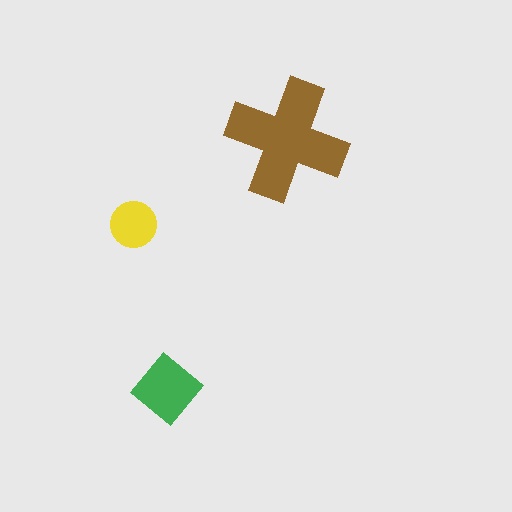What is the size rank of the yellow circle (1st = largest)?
3rd.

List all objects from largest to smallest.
The brown cross, the green diamond, the yellow circle.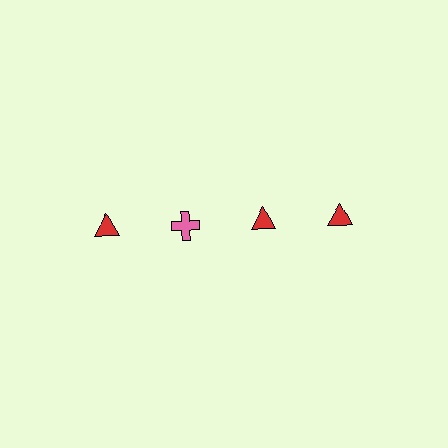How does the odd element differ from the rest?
It differs in both color (pink instead of red) and shape (cross instead of triangle).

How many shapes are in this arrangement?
There are 4 shapes arranged in a grid pattern.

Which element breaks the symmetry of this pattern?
The pink cross in the top row, second from left column breaks the symmetry. All other shapes are red triangles.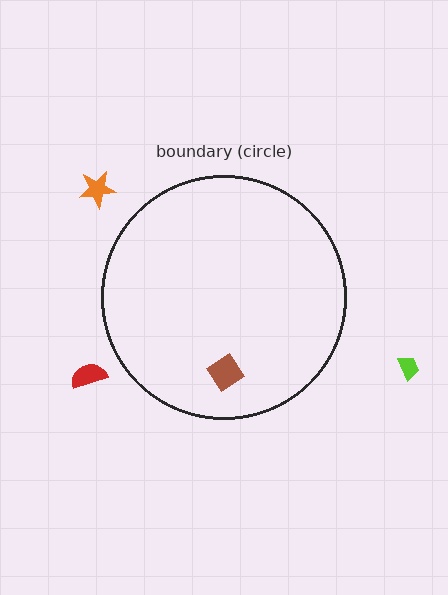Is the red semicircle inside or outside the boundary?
Outside.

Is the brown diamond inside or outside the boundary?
Inside.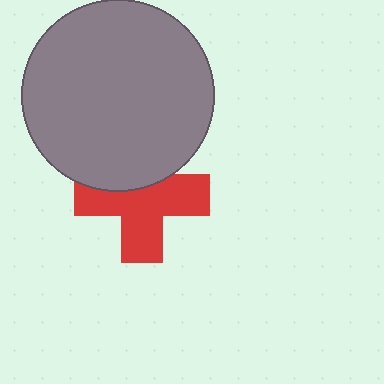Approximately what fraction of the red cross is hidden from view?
Roughly 34% of the red cross is hidden behind the gray circle.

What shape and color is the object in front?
The object in front is a gray circle.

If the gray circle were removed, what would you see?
You would see the complete red cross.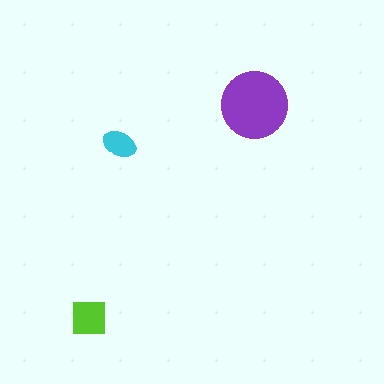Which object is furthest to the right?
The purple circle is rightmost.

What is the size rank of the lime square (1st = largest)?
2nd.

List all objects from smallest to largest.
The cyan ellipse, the lime square, the purple circle.